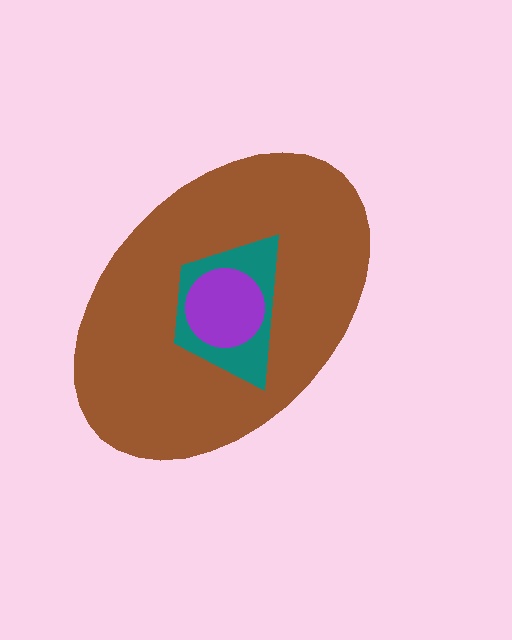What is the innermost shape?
The purple circle.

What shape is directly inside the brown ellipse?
The teal trapezoid.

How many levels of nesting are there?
3.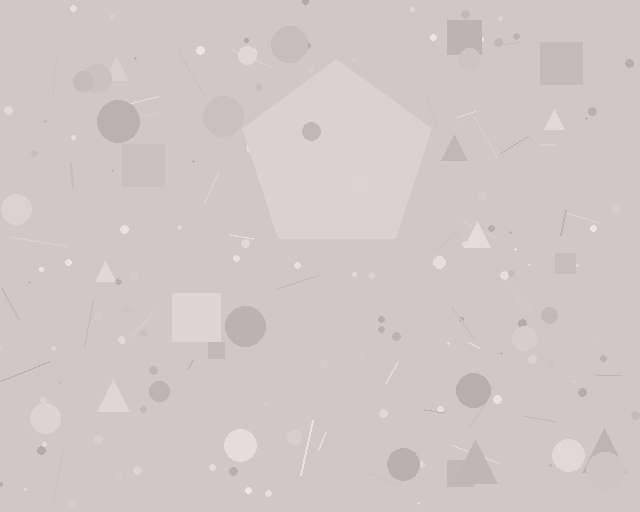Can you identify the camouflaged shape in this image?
The camouflaged shape is a pentagon.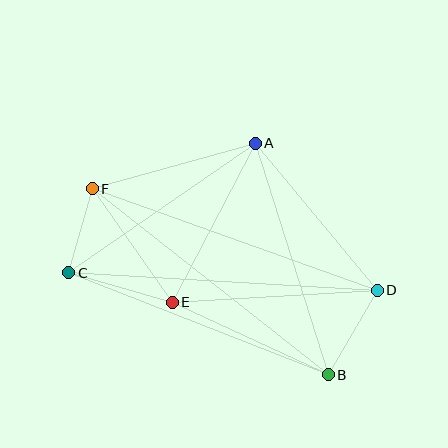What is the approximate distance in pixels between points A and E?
The distance between A and E is approximately 179 pixels.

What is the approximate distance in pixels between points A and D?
The distance between A and D is approximately 191 pixels.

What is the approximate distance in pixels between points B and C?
The distance between B and C is approximately 279 pixels.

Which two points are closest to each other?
Points C and F are closest to each other.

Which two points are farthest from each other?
Points C and D are farthest from each other.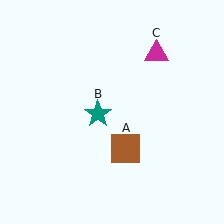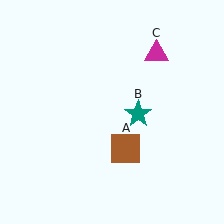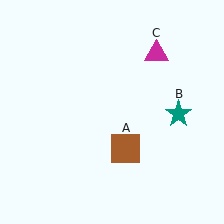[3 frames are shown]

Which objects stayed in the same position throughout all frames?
Brown square (object A) and magenta triangle (object C) remained stationary.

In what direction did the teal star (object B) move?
The teal star (object B) moved right.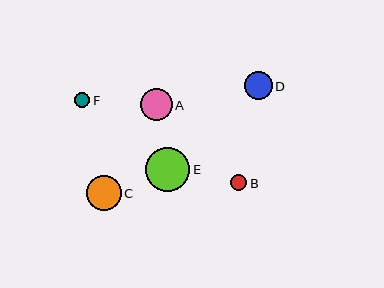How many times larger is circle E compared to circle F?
Circle E is approximately 2.9 times the size of circle F.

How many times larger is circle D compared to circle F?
Circle D is approximately 1.8 times the size of circle F.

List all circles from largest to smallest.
From largest to smallest: E, C, A, D, B, F.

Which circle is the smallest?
Circle F is the smallest with a size of approximately 15 pixels.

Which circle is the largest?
Circle E is the largest with a size of approximately 44 pixels.